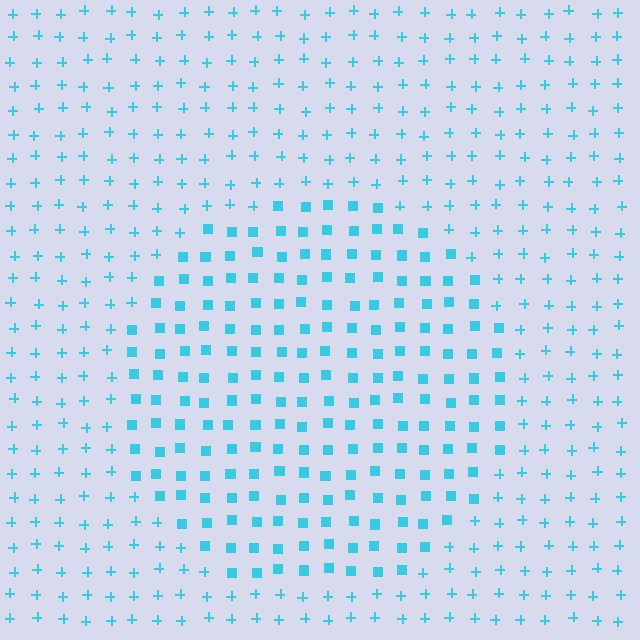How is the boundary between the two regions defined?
The boundary is defined by a change in element shape: squares inside vs. plus signs outside. All elements share the same color and spacing.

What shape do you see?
I see a circle.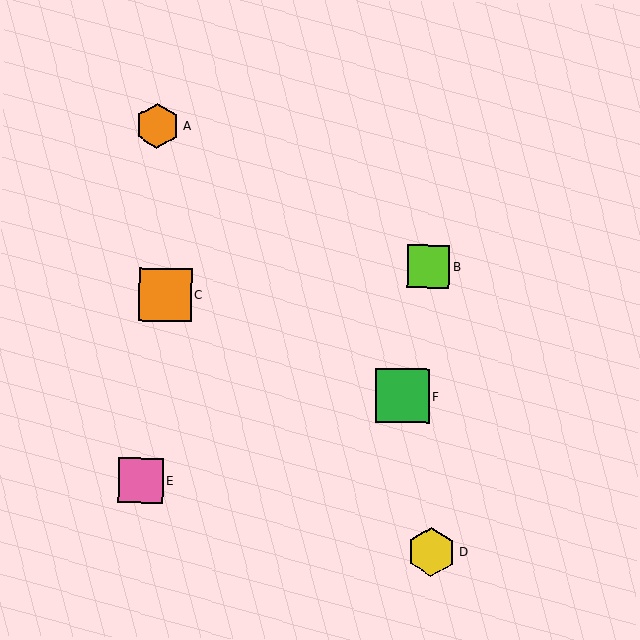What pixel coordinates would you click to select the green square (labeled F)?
Click at (402, 396) to select the green square F.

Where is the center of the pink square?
The center of the pink square is at (141, 481).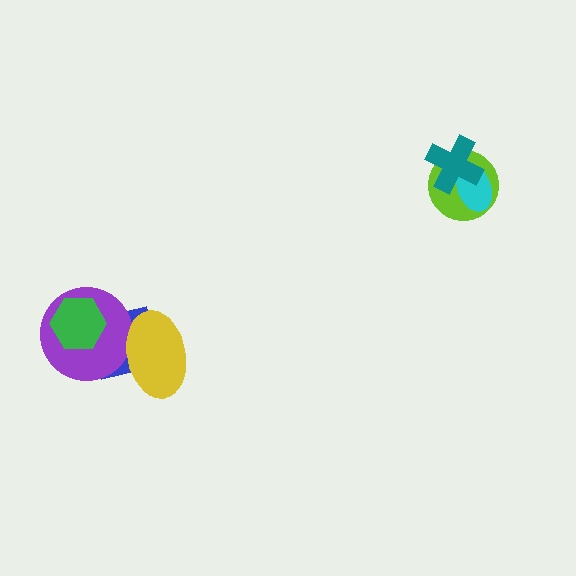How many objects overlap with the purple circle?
3 objects overlap with the purple circle.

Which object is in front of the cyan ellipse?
The teal cross is in front of the cyan ellipse.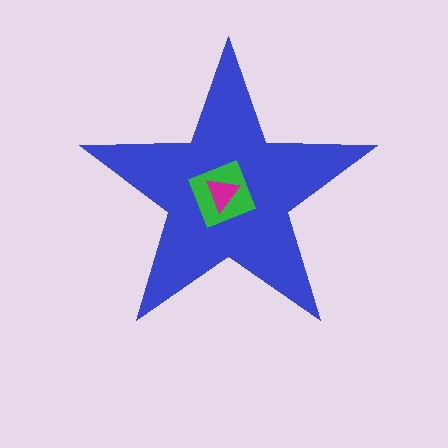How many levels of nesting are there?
3.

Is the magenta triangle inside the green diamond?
Yes.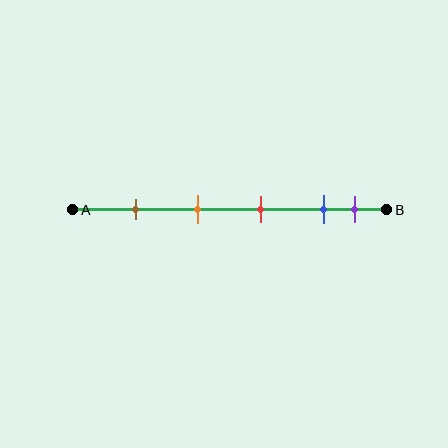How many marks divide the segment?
There are 5 marks dividing the segment.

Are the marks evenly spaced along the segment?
No, the marks are not evenly spaced.